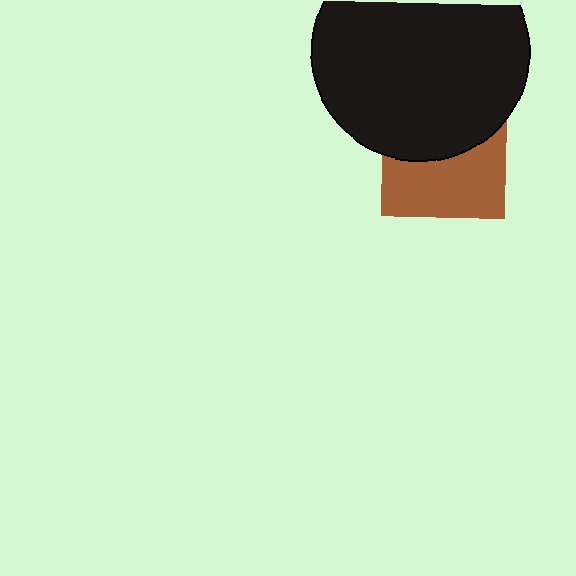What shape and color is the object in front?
The object in front is a black circle.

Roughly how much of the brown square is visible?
About half of it is visible (roughly 52%).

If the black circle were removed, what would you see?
You would see the complete brown square.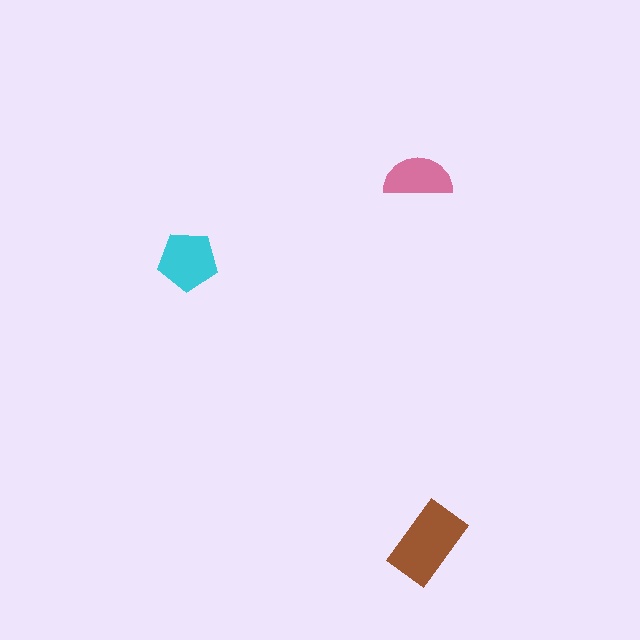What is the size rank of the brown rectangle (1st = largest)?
1st.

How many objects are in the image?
There are 3 objects in the image.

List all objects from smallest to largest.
The pink semicircle, the cyan pentagon, the brown rectangle.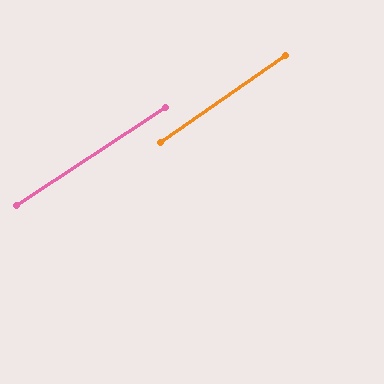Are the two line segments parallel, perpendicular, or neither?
Parallel — their directions differ by only 1.4°.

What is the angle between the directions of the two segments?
Approximately 1 degree.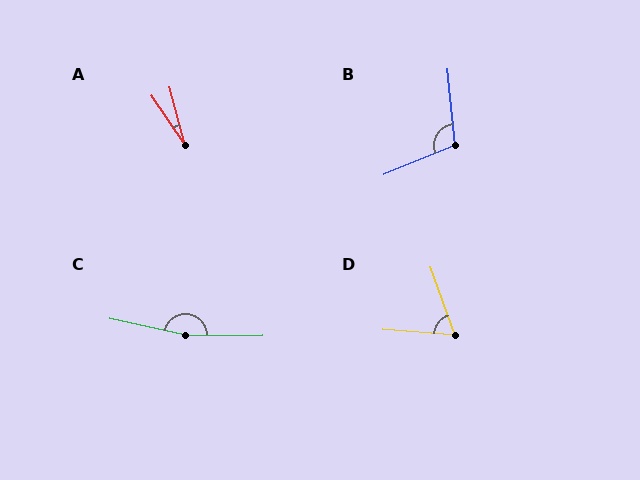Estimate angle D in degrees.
Approximately 66 degrees.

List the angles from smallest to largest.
A (19°), D (66°), B (107°), C (167°).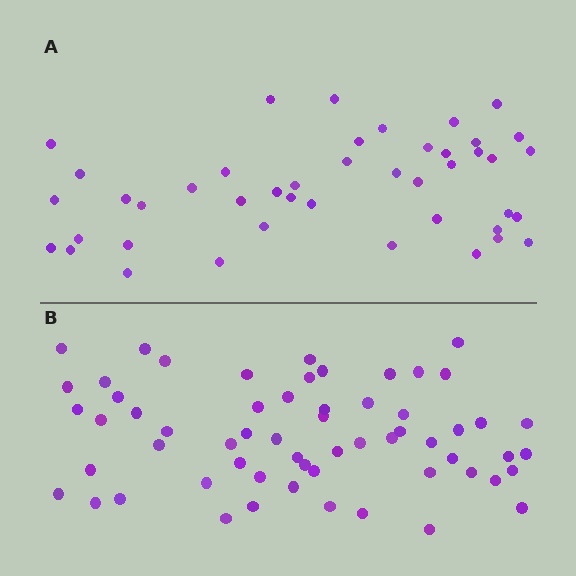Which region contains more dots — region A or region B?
Region B (the bottom region) has more dots.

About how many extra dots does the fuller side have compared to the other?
Region B has approximately 15 more dots than region A.